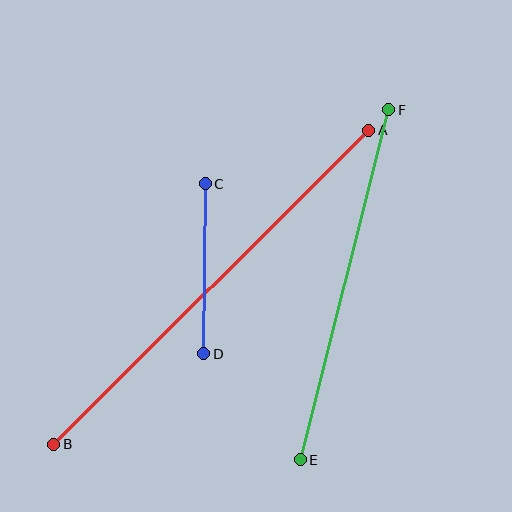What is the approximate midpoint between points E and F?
The midpoint is at approximately (344, 285) pixels.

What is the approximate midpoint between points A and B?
The midpoint is at approximately (211, 287) pixels.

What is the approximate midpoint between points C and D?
The midpoint is at approximately (205, 269) pixels.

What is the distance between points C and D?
The distance is approximately 170 pixels.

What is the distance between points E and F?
The distance is approximately 361 pixels.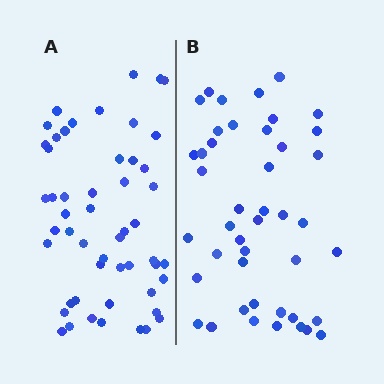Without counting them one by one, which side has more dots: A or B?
Region A (the left region) has more dots.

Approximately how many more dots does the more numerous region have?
Region A has roughly 8 or so more dots than region B.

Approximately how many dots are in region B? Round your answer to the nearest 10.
About 40 dots. (The exact count is 44, which rounds to 40.)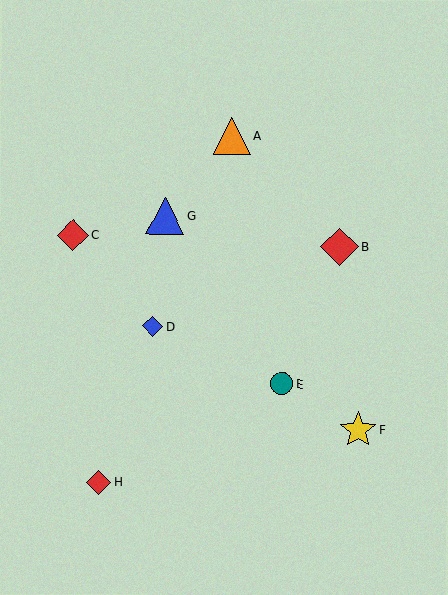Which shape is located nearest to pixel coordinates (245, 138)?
The orange triangle (labeled A) at (232, 136) is nearest to that location.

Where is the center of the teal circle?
The center of the teal circle is at (282, 384).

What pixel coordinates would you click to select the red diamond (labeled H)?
Click at (98, 482) to select the red diamond H.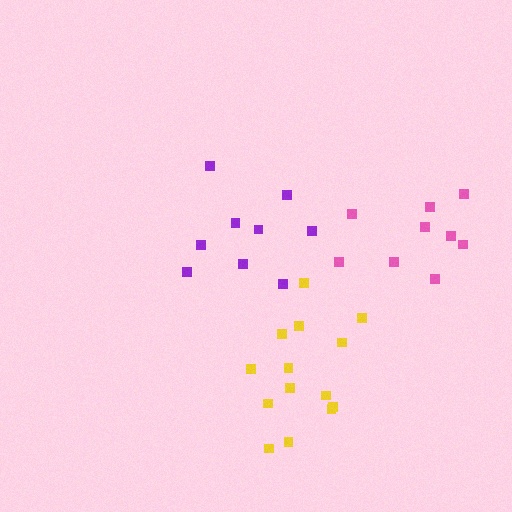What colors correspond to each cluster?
The clusters are colored: yellow, purple, pink.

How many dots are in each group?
Group 1: 14 dots, Group 2: 9 dots, Group 3: 9 dots (32 total).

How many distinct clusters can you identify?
There are 3 distinct clusters.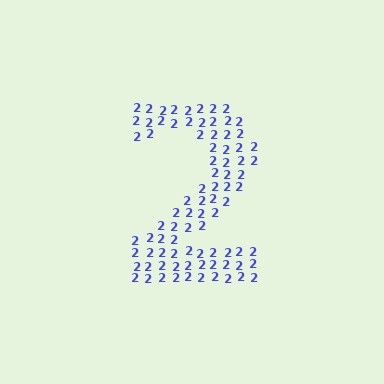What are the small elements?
The small elements are digit 2's.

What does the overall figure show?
The overall figure shows the digit 2.